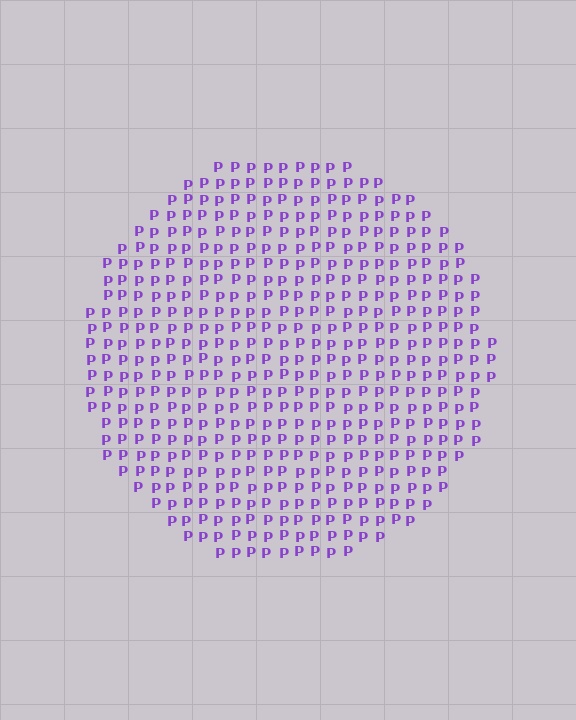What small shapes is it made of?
It is made of small letter P's.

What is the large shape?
The large shape is a circle.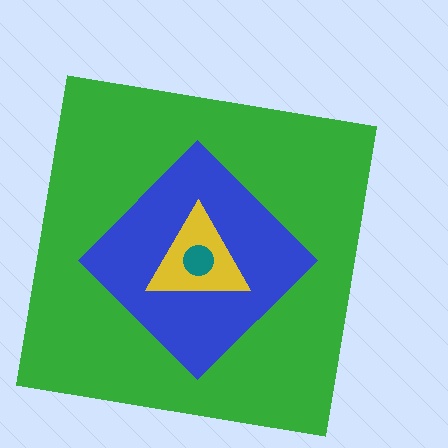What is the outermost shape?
The green square.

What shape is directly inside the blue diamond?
The yellow triangle.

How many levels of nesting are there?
4.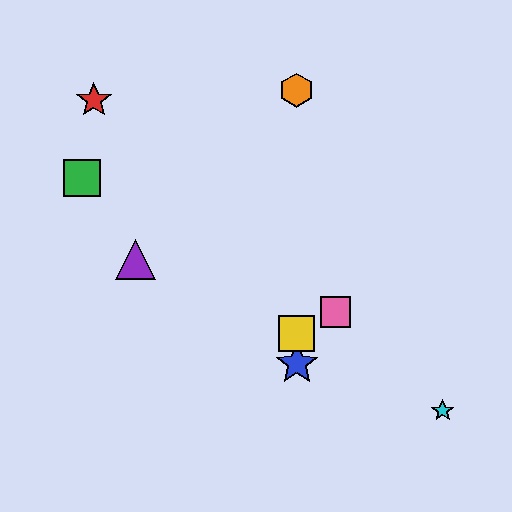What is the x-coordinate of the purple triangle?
The purple triangle is at x≈136.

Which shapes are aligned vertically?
The blue star, the yellow square, the orange hexagon are aligned vertically.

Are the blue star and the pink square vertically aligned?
No, the blue star is at x≈297 and the pink square is at x≈336.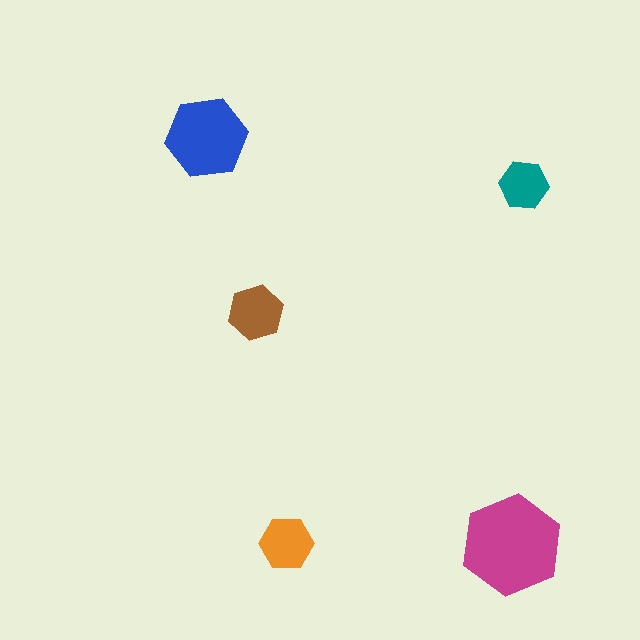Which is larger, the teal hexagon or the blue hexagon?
The blue one.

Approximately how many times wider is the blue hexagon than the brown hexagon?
About 1.5 times wider.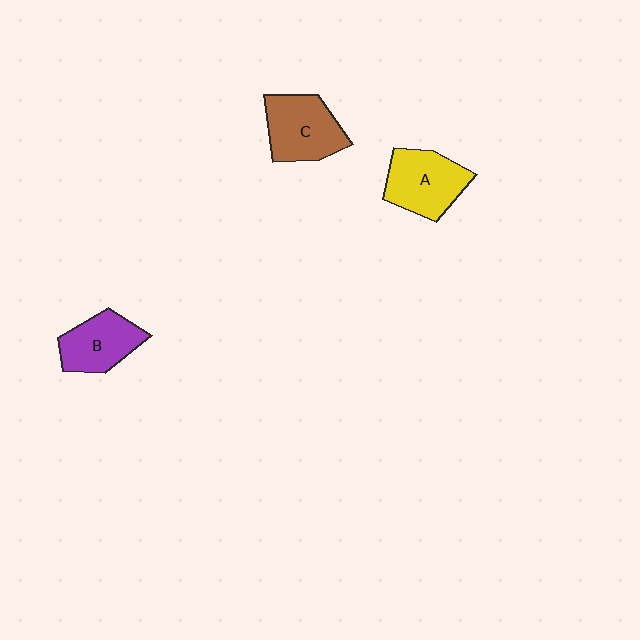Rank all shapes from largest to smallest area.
From largest to smallest: C (brown), A (yellow), B (purple).